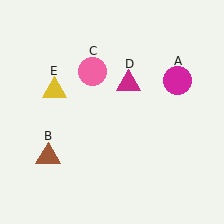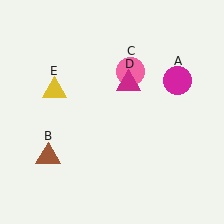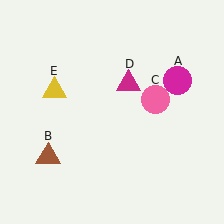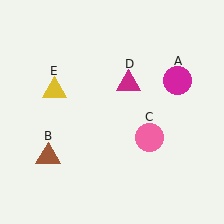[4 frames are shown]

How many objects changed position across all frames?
1 object changed position: pink circle (object C).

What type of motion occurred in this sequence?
The pink circle (object C) rotated clockwise around the center of the scene.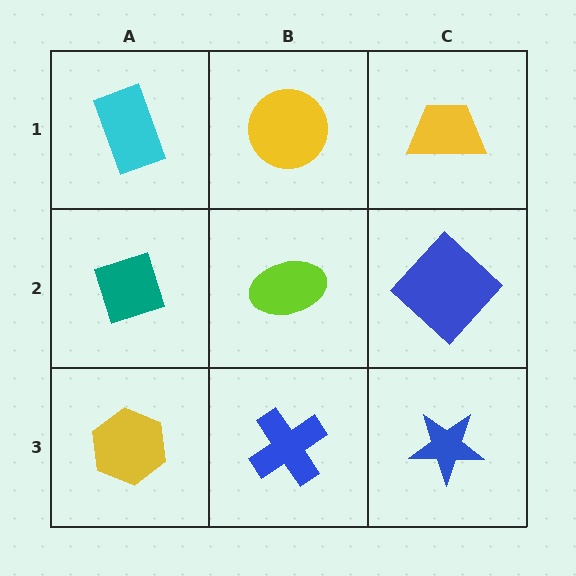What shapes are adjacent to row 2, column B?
A yellow circle (row 1, column B), a blue cross (row 3, column B), a teal diamond (row 2, column A), a blue diamond (row 2, column C).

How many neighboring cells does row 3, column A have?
2.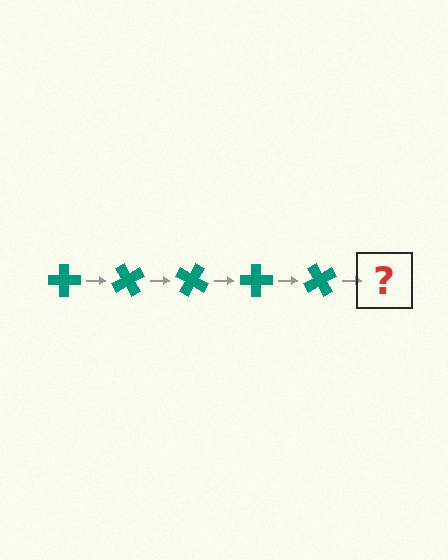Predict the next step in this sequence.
The next step is a teal cross rotated 300 degrees.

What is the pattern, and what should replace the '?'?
The pattern is that the cross rotates 60 degrees each step. The '?' should be a teal cross rotated 300 degrees.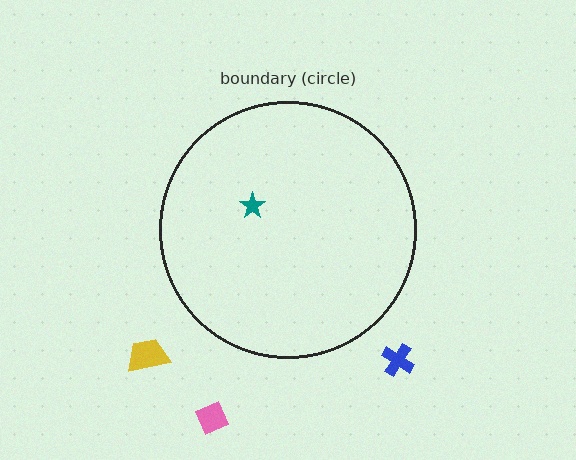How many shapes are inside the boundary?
1 inside, 3 outside.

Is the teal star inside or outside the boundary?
Inside.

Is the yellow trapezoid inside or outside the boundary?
Outside.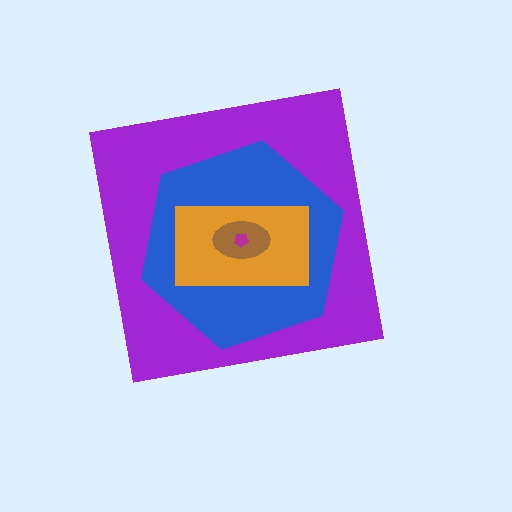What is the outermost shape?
The purple square.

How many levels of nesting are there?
5.